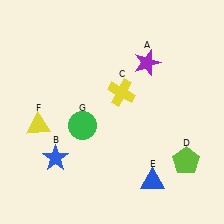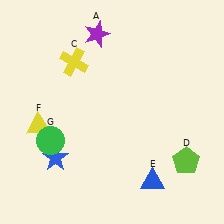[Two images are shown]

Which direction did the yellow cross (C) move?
The yellow cross (C) moved left.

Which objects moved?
The objects that moved are: the purple star (A), the yellow cross (C), the green circle (G).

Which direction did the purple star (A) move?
The purple star (A) moved left.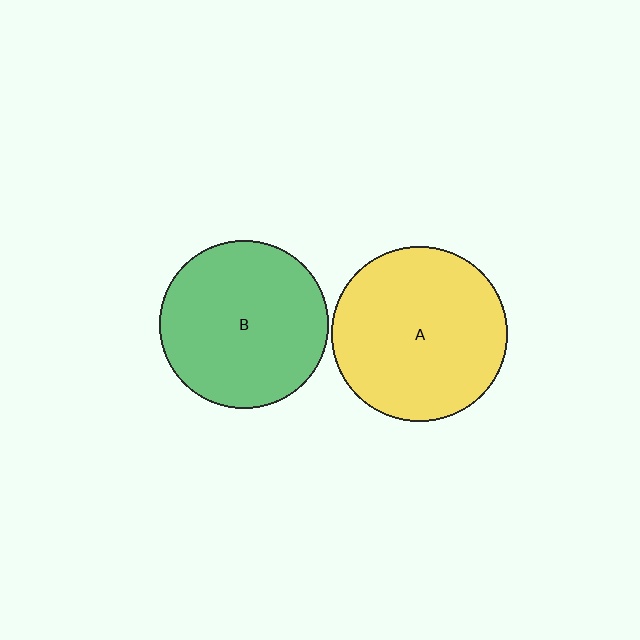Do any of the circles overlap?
No, none of the circles overlap.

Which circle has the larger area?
Circle A (yellow).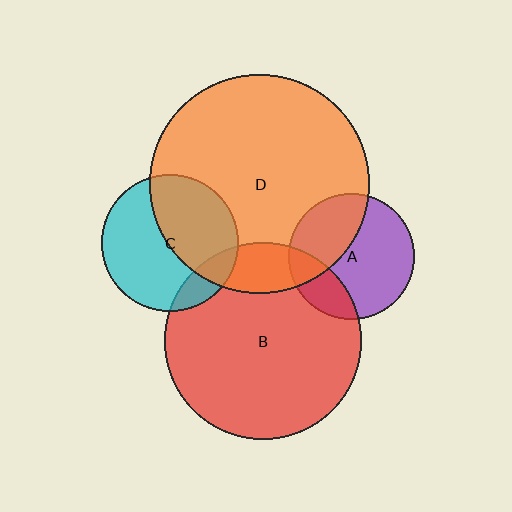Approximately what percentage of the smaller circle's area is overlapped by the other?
Approximately 35%.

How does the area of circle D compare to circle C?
Approximately 2.6 times.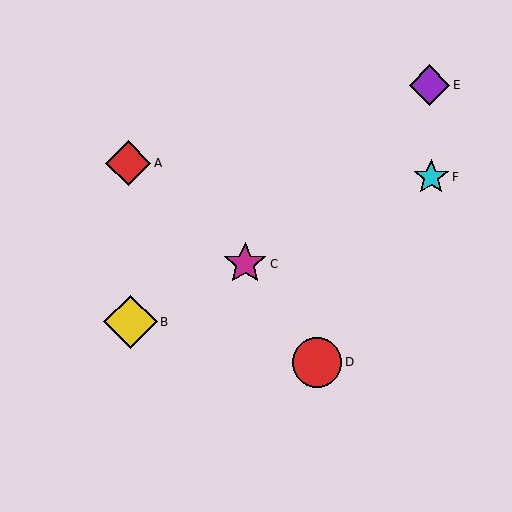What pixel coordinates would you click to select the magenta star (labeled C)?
Click at (245, 264) to select the magenta star C.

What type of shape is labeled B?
Shape B is a yellow diamond.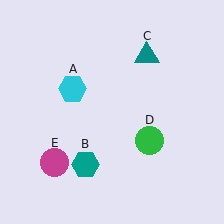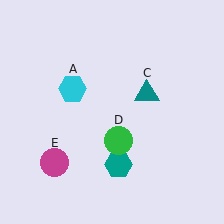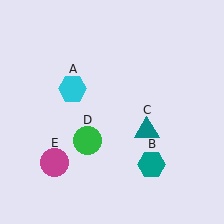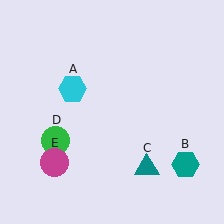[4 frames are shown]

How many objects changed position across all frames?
3 objects changed position: teal hexagon (object B), teal triangle (object C), green circle (object D).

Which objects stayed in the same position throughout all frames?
Cyan hexagon (object A) and magenta circle (object E) remained stationary.